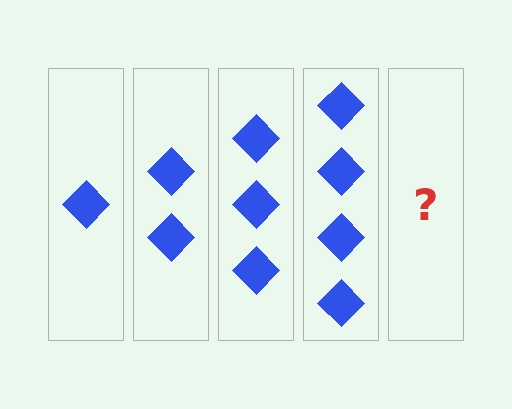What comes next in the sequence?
The next element should be 5 diamonds.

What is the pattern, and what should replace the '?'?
The pattern is that each step adds one more diamond. The '?' should be 5 diamonds.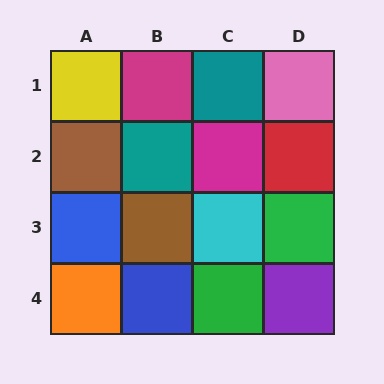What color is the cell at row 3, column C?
Cyan.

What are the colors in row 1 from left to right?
Yellow, magenta, teal, pink.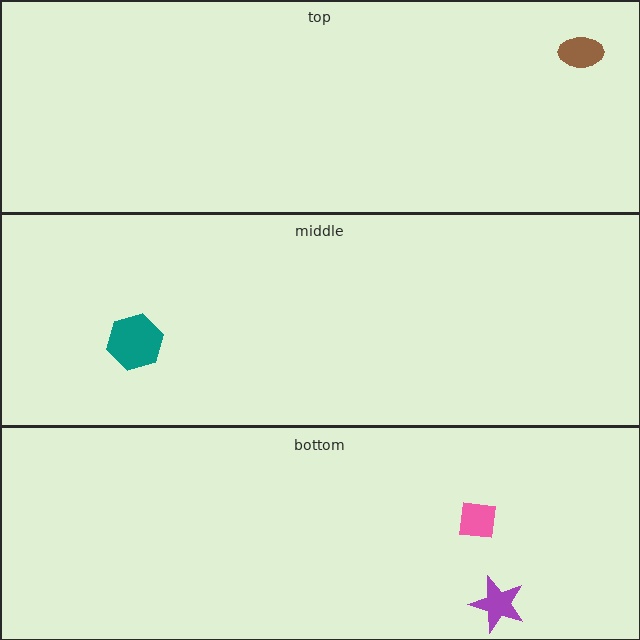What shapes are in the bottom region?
The purple star, the pink square.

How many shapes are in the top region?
1.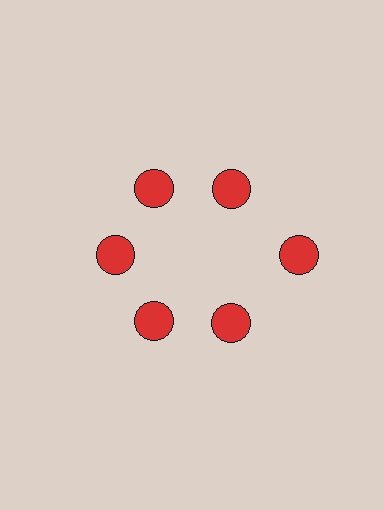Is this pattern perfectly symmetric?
No. The 6 red circles are arranged in a ring, but one element near the 3 o'clock position is pushed outward from the center, breaking the 6-fold rotational symmetry.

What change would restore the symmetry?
The symmetry would be restored by moving it inward, back onto the ring so that all 6 circles sit at equal angles and equal distance from the center.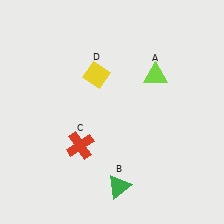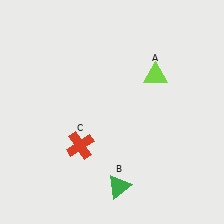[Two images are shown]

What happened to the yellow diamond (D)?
The yellow diamond (D) was removed in Image 2. It was in the top-left area of Image 1.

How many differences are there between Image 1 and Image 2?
There is 1 difference between the two images.